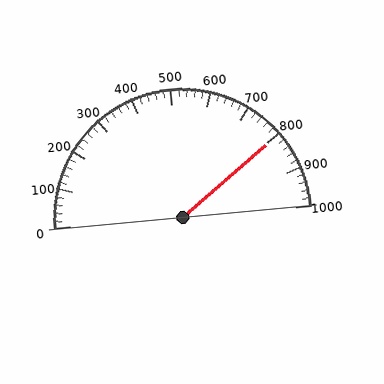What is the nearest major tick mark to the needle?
The nearest major tick mark is 800.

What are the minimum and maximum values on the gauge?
The gauge ranges from 0 to 1000.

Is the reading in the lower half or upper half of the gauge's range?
The reading is in the upper half of the range (0 to 1000).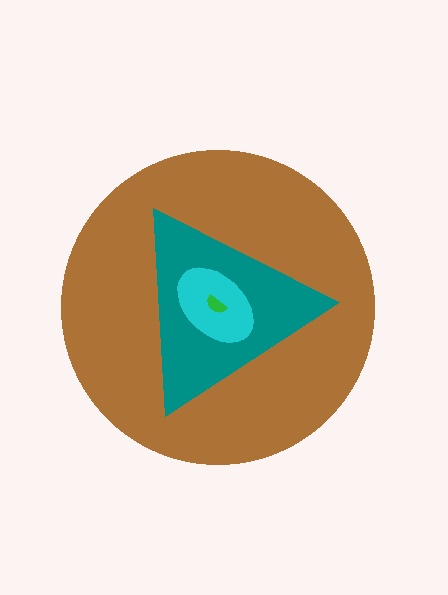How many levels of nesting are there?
4.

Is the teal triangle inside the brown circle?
Yes.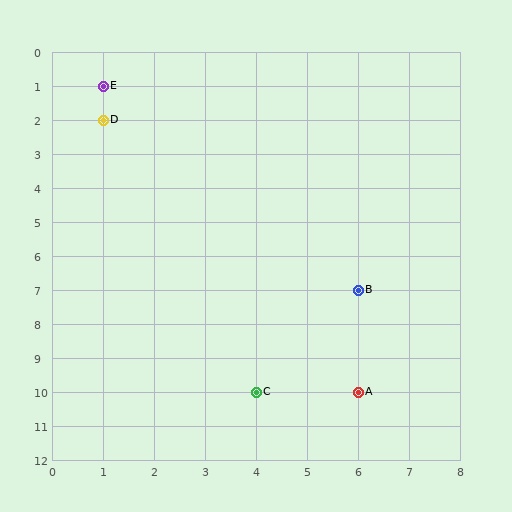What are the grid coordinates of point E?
Point E is at grid coordinates (1, 1).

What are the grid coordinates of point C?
Point C is at grid coordinates (4, 10).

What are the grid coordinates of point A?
Point A is at grid coordinates (6, 10).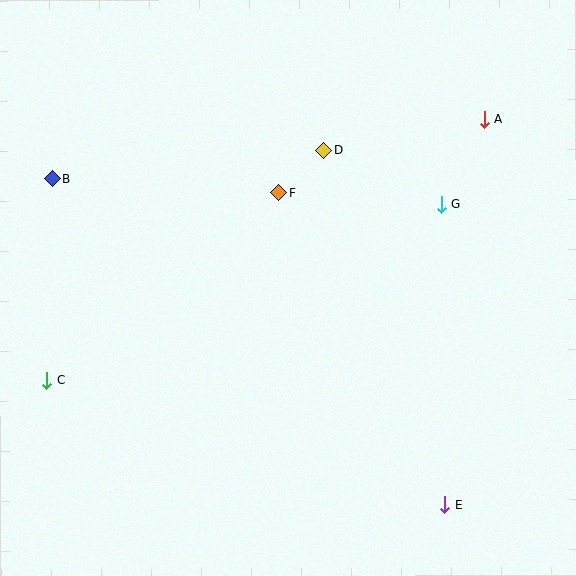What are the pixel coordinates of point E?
Point E is at (445, 505).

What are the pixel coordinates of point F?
Point F is at (278, 193).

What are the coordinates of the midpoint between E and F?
The midpoint between E and F is at (362, 349).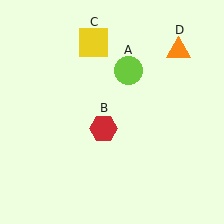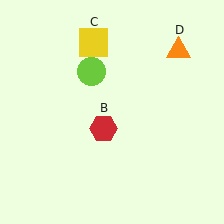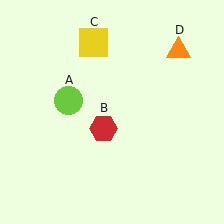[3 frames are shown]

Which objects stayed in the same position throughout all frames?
Red hexagon (object B) and yellow square (object C) and orange triangle (object D) remained stationary.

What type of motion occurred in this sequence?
The lime circle (object A) rotated counterclockwise around the center of the scene.